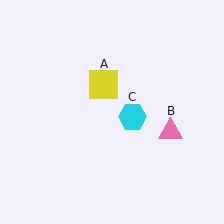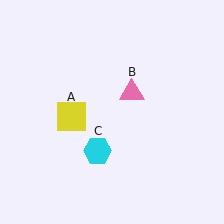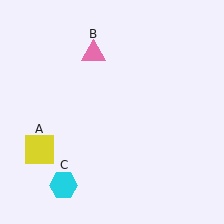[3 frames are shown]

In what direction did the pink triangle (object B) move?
The pink triangle (object B) moved up and to the left.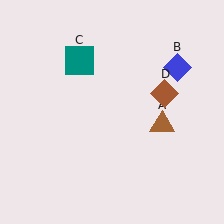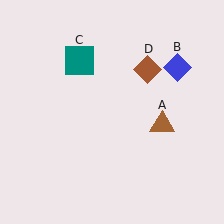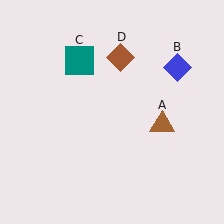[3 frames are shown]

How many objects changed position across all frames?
1 object changed position: brown diamond (object D).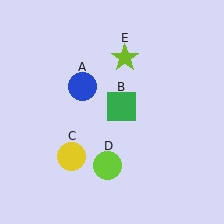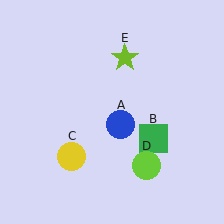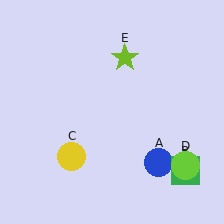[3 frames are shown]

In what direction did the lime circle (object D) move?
The lime circle (object D) moved right.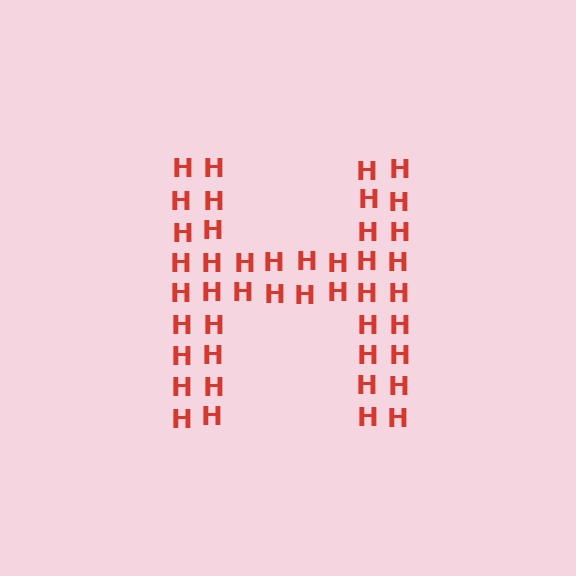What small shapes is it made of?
It is made of small letter H's.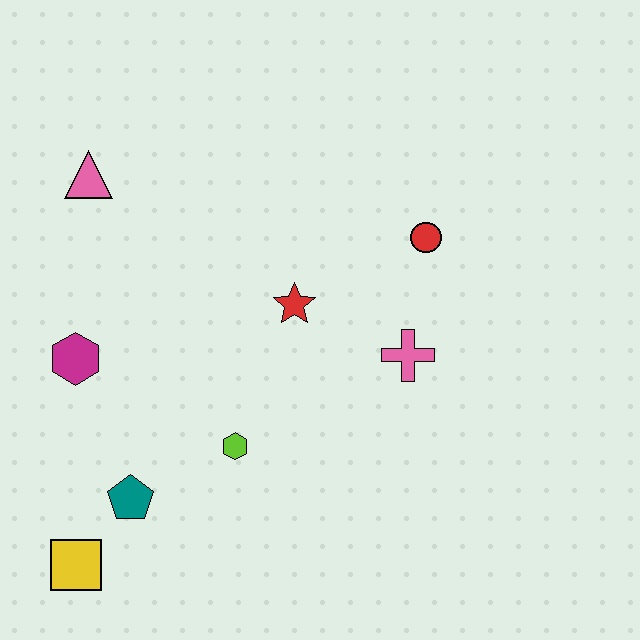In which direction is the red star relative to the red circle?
The red star is to the left of the red circle.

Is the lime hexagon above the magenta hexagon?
No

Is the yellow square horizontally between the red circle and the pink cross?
No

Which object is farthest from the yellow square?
The red circle is farthest from the yellow square.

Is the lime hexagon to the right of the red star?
No